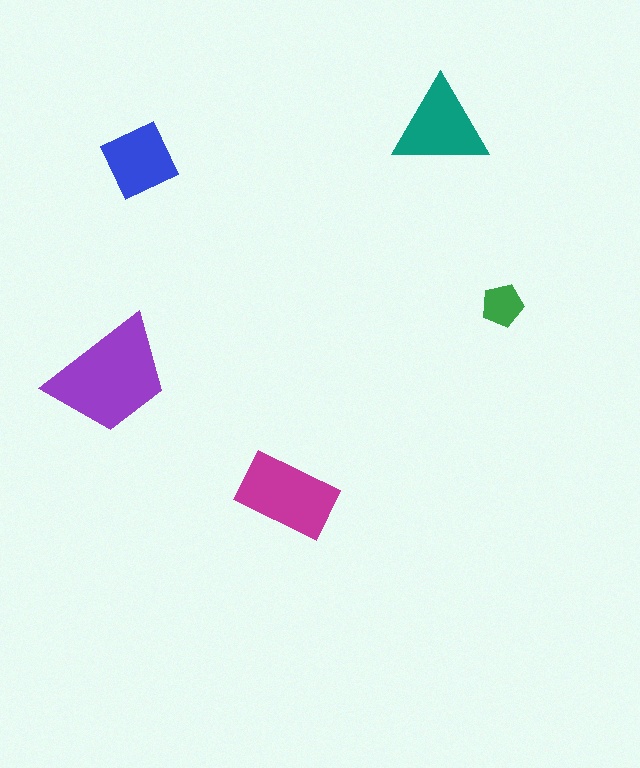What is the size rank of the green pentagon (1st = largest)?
5th.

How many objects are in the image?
There are 5 objects in the image.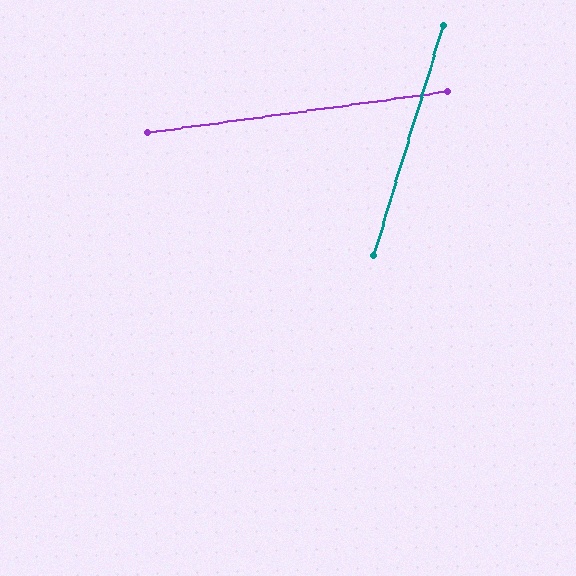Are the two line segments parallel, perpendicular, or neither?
Neither parallel nor perpendicular — they differ by about 65°.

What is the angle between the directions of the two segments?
Approximately 65 degrees.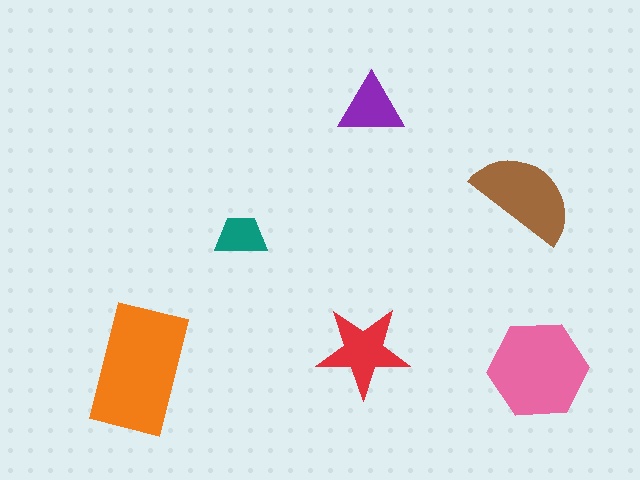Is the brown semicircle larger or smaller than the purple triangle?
Larger.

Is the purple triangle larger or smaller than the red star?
Smaller.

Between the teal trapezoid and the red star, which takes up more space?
The red star.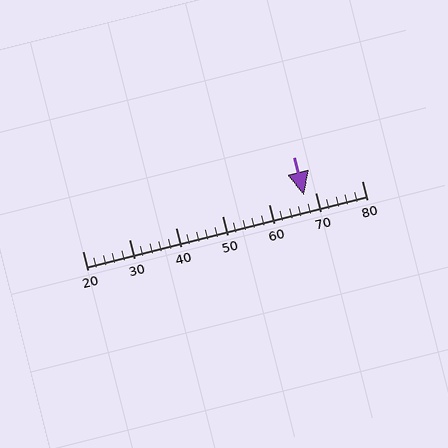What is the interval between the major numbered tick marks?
The major tick marks are spaced 10 units apart.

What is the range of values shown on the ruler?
The ruler shows values from 20 to 80.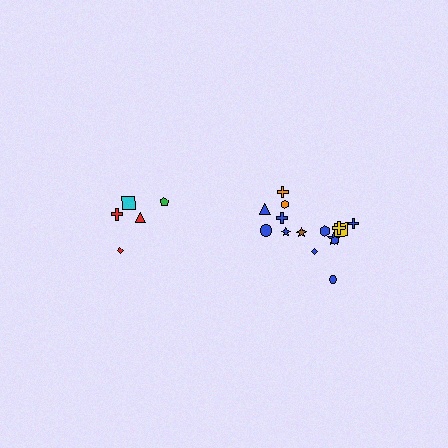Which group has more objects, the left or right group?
The right group.